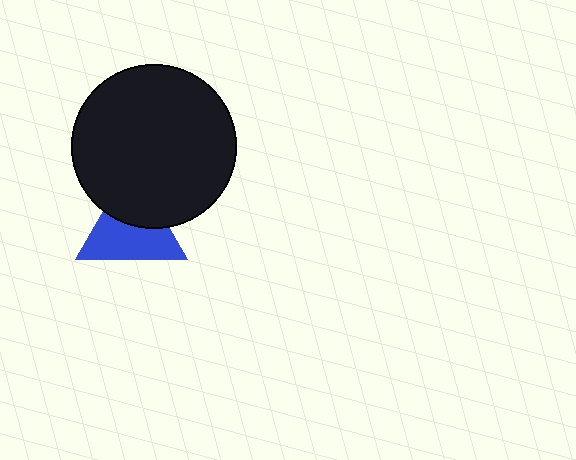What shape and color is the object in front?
The object in front is a black circle.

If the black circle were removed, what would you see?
You would see the complete blue triangle.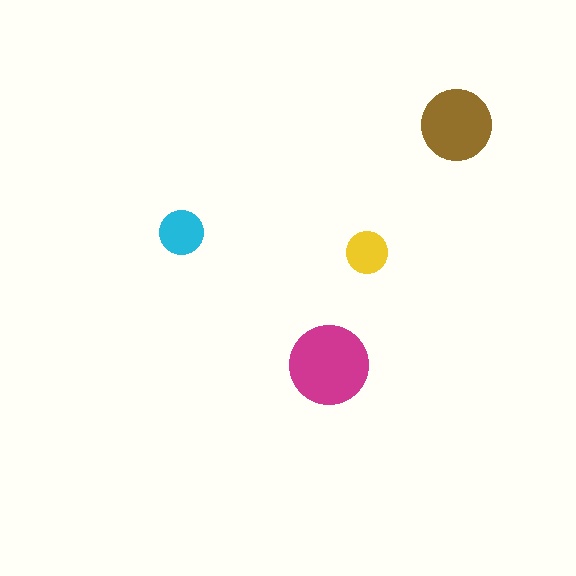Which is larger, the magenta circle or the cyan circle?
The magenta one.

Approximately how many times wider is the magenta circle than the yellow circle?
About 2 times wider.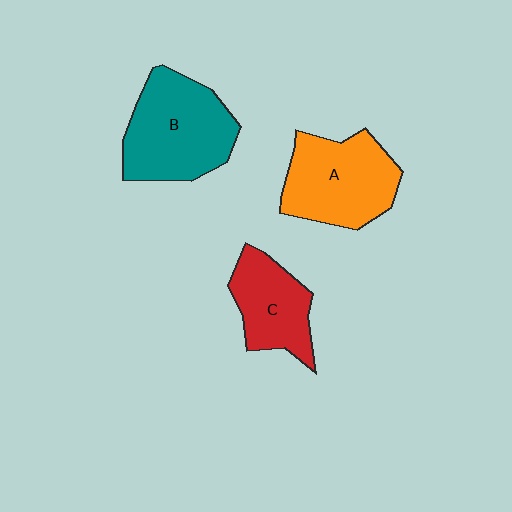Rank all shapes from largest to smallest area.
From largest to smallest: B (teal), A (orange), C (red).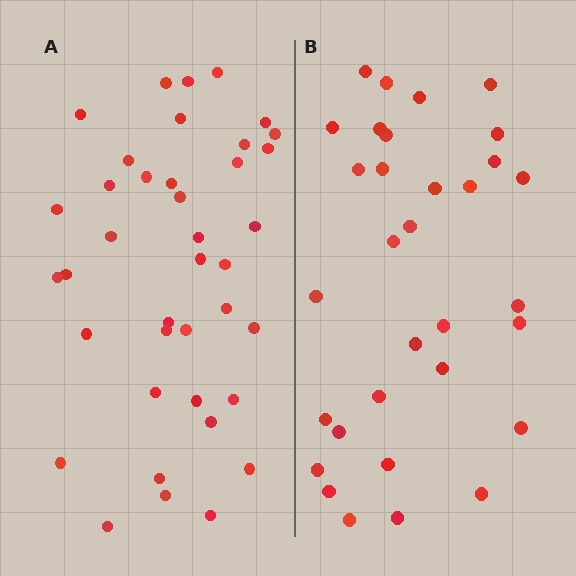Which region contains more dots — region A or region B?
Region A (the left region) has more dots.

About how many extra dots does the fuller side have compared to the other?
Region A has roughly 8 or so more dots than region B.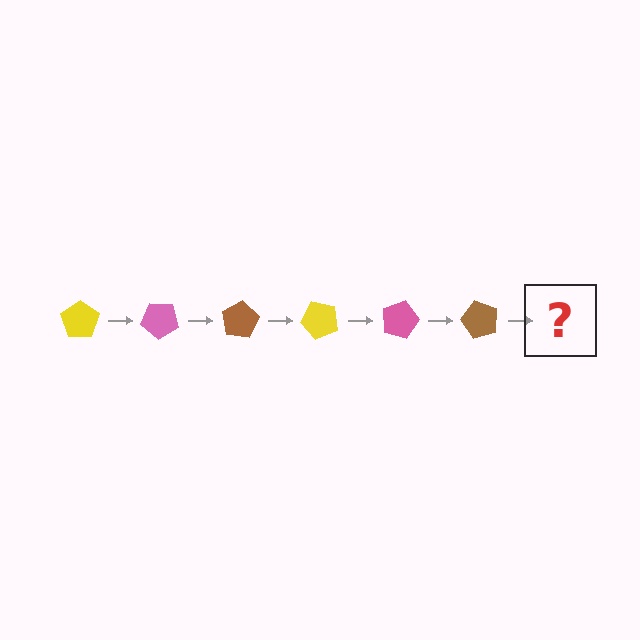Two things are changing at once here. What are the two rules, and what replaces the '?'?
The two rules are that it rotates 40 degrees each step and the color cycles through yellow, pink, and brown. The '?' should be a yellow pentagon, rotated 240 degrees from the start.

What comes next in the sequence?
The next element should be a yellow pentagon, rotated 240 degrees from the start.